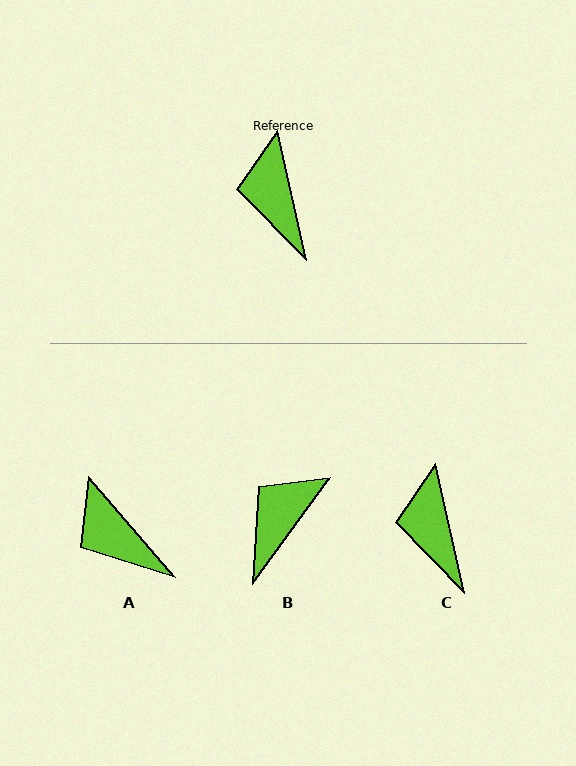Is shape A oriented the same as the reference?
No, it is off by about 28 degrees.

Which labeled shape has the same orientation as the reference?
C.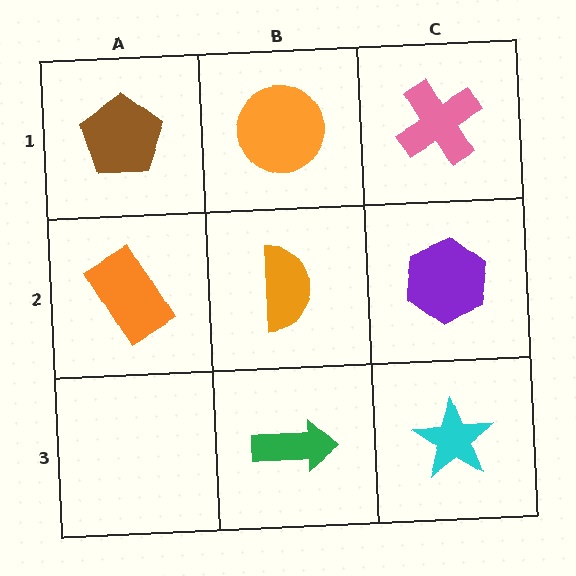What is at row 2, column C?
A purple hexagon.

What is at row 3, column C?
A cyan star.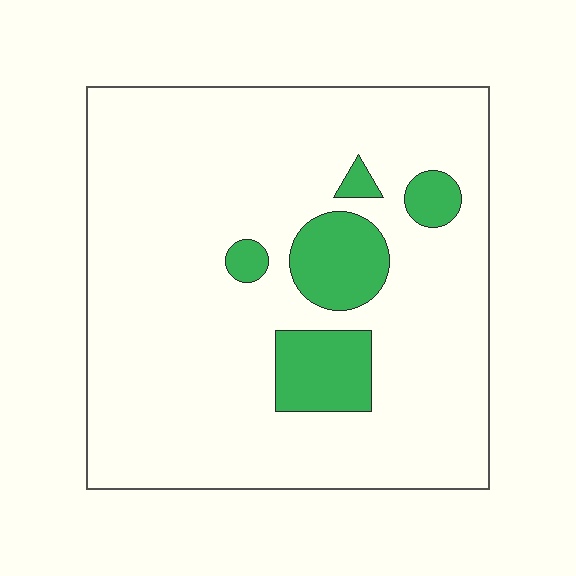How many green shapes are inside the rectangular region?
5.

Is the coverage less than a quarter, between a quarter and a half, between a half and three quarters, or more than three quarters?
Less than a quarter.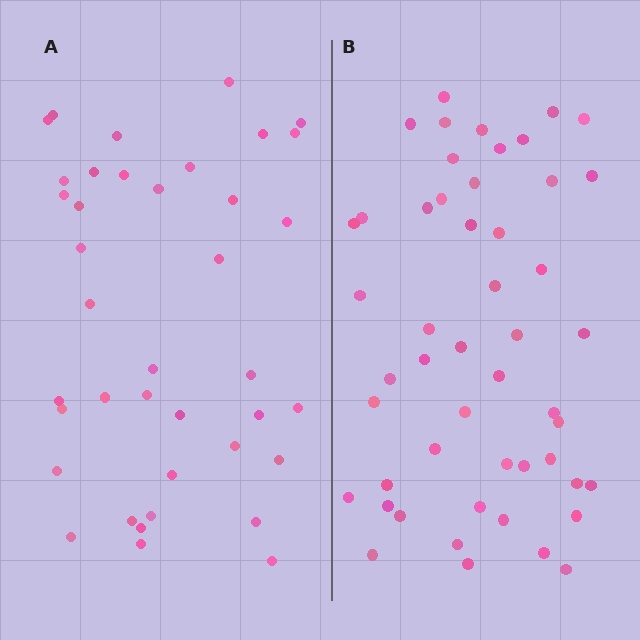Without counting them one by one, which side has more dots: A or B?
Region B (the right region) has more dots.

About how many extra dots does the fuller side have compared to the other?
Region B has roughly 12 or so more dots than region A.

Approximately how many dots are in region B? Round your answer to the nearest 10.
About 50 dots.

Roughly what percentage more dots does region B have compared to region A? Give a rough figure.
About 30% more.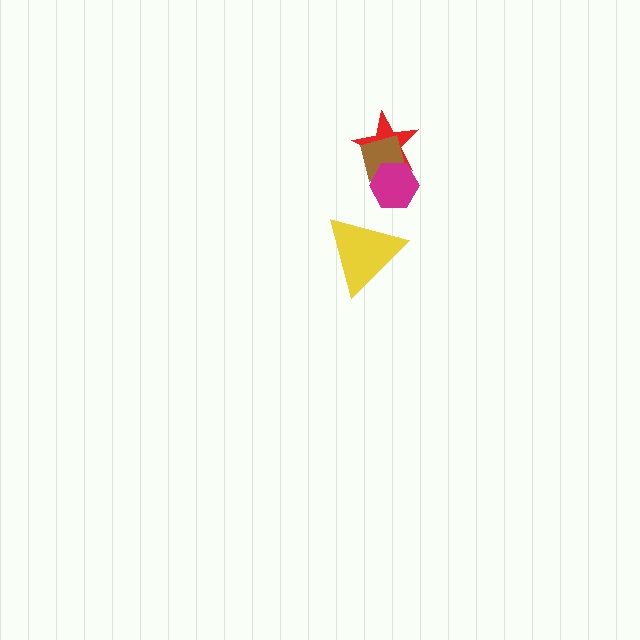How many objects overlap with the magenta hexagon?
2 objects overlap with the magenta hexagon.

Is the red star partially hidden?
Yes, it is partially covered by another shape.